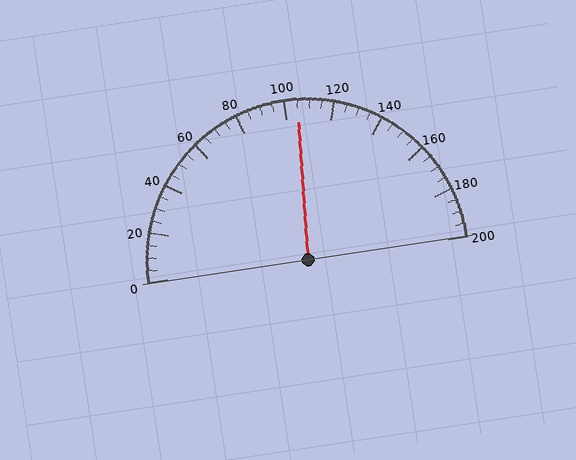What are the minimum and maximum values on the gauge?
The gauge ranges from 0 to 200.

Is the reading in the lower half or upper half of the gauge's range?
The reading is in the upper half of the range (0 to 200).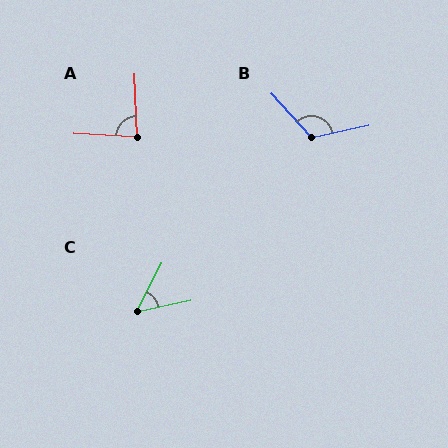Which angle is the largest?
B, at approximately 120 degrees.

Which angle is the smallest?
C, at approximately 51 degrees.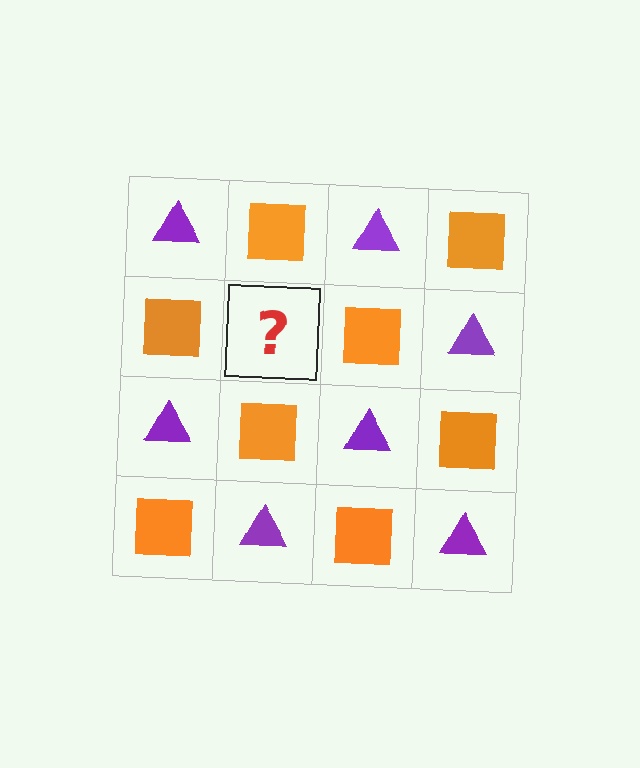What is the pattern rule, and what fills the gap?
The rule is that it alternates purple triangle and orange square in a checkerboard pattern. The gap should be filled with a purple triangle.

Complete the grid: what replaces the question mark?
The question mark should be replaced with a purple triangle.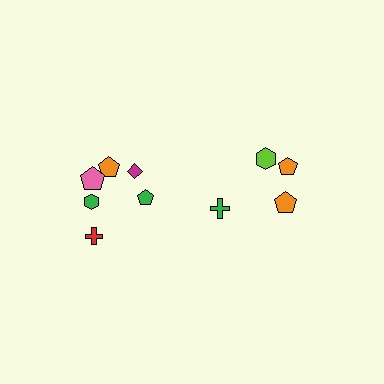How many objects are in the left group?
There are 6 objects.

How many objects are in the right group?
There are 4 objects.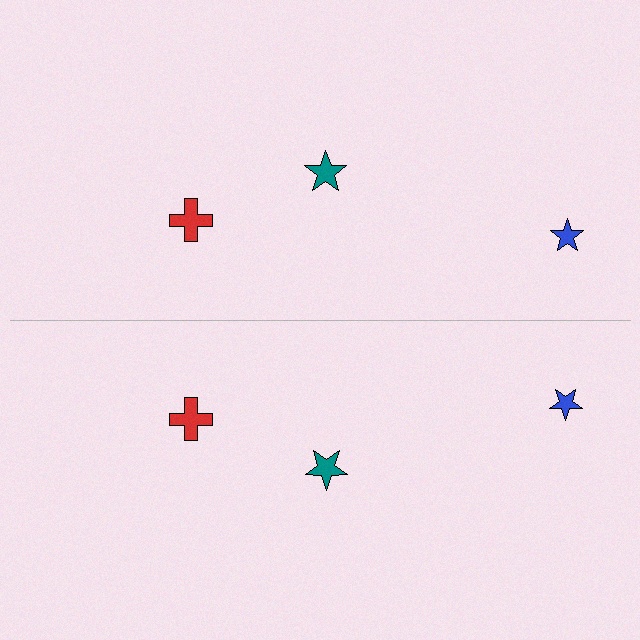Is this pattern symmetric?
Yes, this pattern has bilateral (reflection) symmetry.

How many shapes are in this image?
There are 6 shapes in this image.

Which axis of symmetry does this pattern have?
The pattern has a horizontal axis of symmetry running through the center of the image.